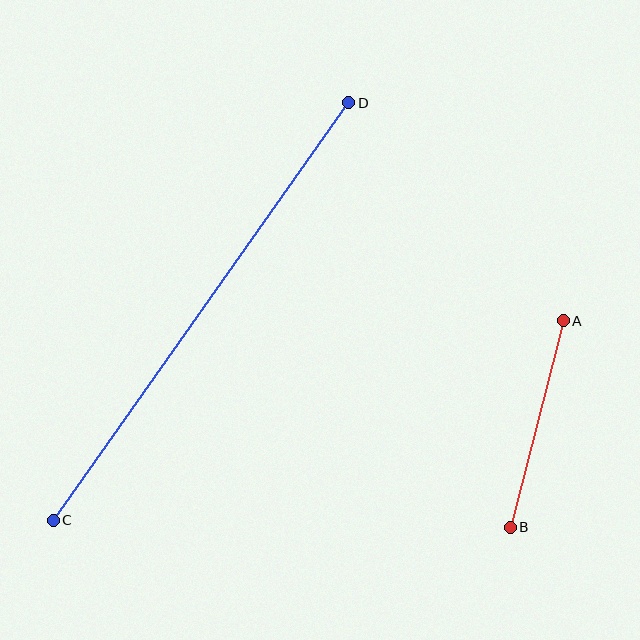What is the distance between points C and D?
The distance is approximately 511 pixels.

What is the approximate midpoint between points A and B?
The midpoint is at approximately (537, 424) pixels.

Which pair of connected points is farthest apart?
Points C and D are farthest apart.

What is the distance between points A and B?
The distance is approximately 214 pixels.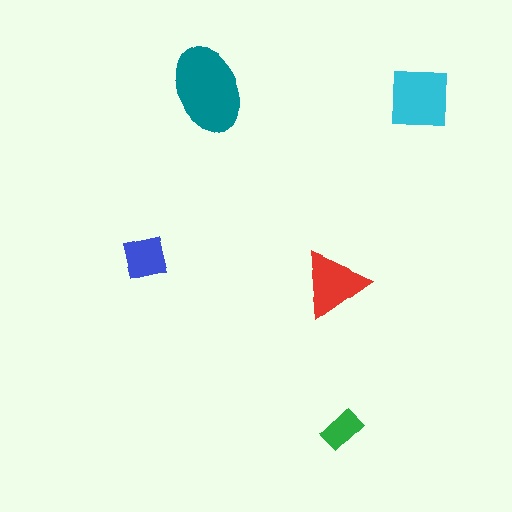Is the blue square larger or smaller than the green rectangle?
Larger.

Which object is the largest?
The teal ellipse.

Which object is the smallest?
The green rectangle.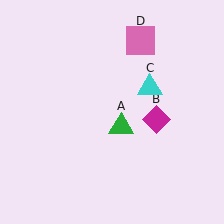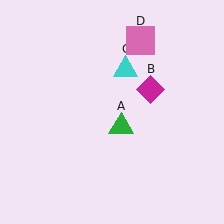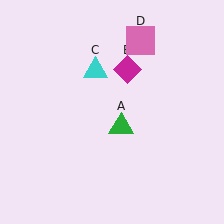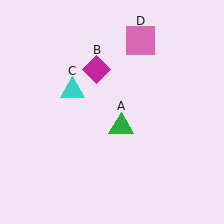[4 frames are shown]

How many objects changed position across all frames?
2 objects changed position: magenta diamond (object B), cyan triangle (object C).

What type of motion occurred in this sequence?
The magenta diamond (object B), cyan triangle (object C) rotated counterclockwise around the center of the scene.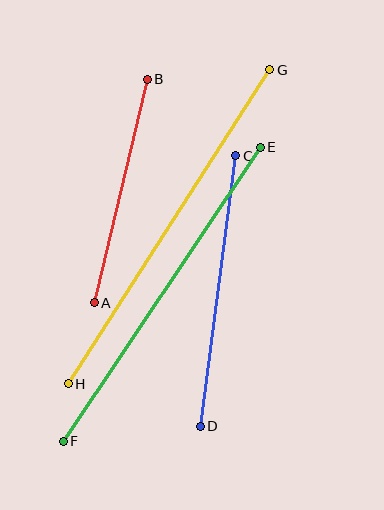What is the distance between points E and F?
The distance is approximately 354 pixels.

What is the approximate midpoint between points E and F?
The midpoint is at approximately (162, 294) pixels.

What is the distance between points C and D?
The distance is approximately 273 pixels.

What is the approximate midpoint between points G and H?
The midpoint is at approximately (169, 227) pixels.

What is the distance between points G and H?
The distance is approximately 373 pixels.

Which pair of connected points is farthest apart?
Points G and H are farthest apart.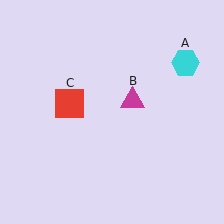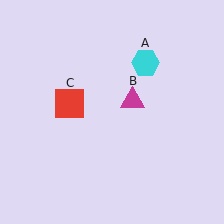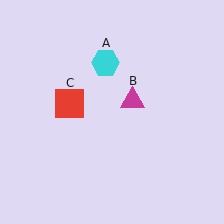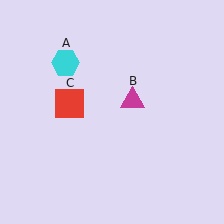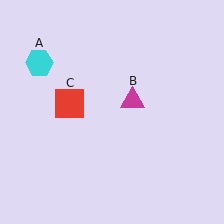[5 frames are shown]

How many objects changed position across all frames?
1 object changed position: cyan hexagon (object A).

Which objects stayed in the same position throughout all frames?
Magenta triangle (object B) and red square (object C) remained stationary.